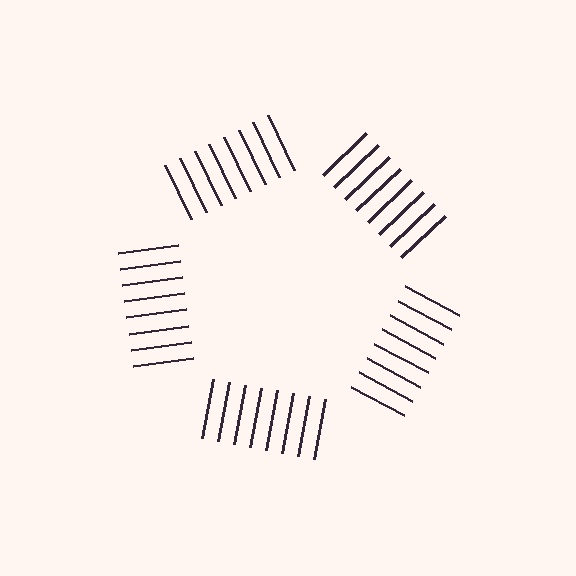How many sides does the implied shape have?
5 sides — the line-ends trace a pentagon.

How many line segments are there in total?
40 — 8 along each of the 5 edges.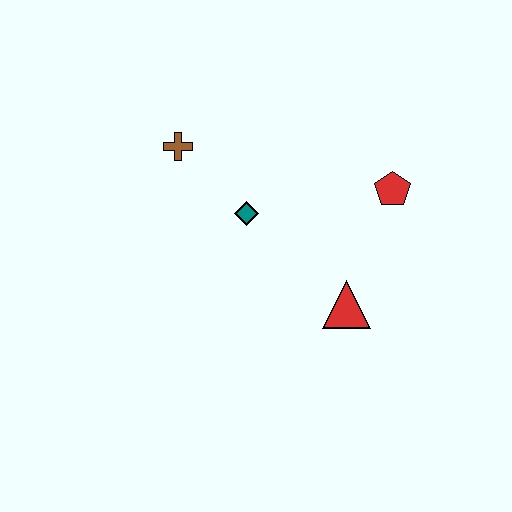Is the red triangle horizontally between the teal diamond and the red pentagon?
Yes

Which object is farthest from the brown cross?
The red triangle is farthest from the brown cross.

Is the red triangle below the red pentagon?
Yes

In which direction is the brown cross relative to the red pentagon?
The brown cross is to the left of the red pentagon.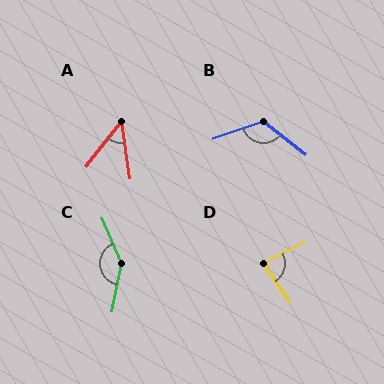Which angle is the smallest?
A, at approximately 47 degrees.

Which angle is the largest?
C, at approximately 145 degrees.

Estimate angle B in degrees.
Approximately 122 degrees.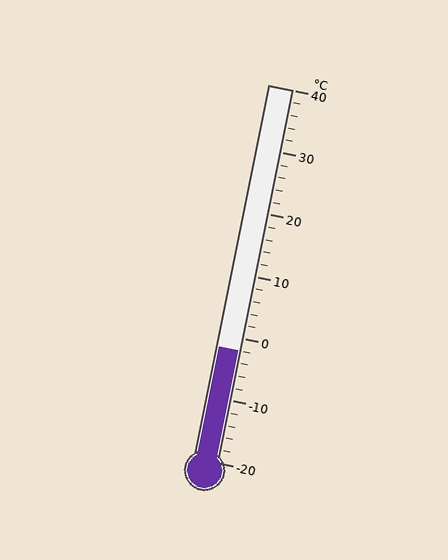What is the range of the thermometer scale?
The thermometer scale ranges from -20°C to 40°C.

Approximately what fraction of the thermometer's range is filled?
The thermometer is filled to approximately 30% of its range.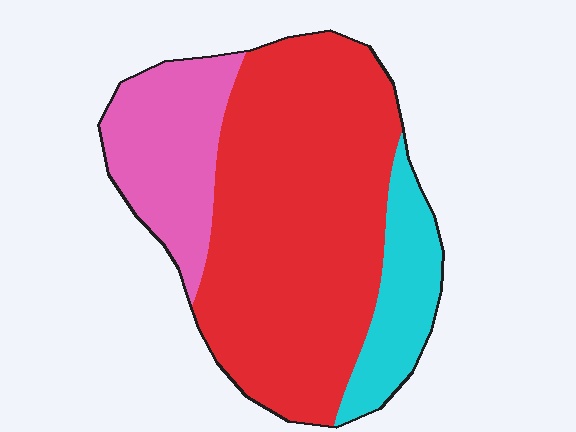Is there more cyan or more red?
Red.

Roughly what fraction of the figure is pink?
Pink covers 21% of the figure.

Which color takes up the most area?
Red, at roughly 65%.